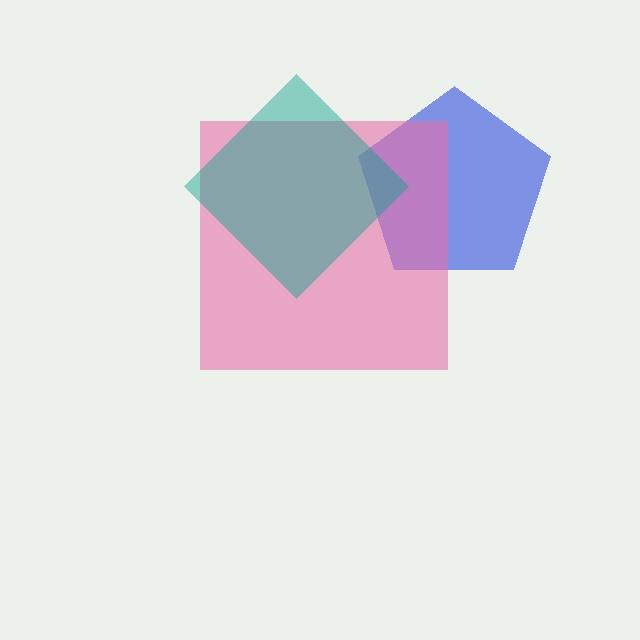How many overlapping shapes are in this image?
There are 3 overlapping shapes in the image.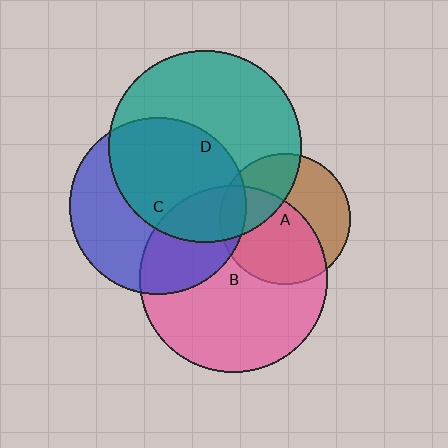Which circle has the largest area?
Circle D (teal).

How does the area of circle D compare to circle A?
Approximately 2.2 times.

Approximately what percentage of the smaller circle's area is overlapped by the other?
Approximately 55%.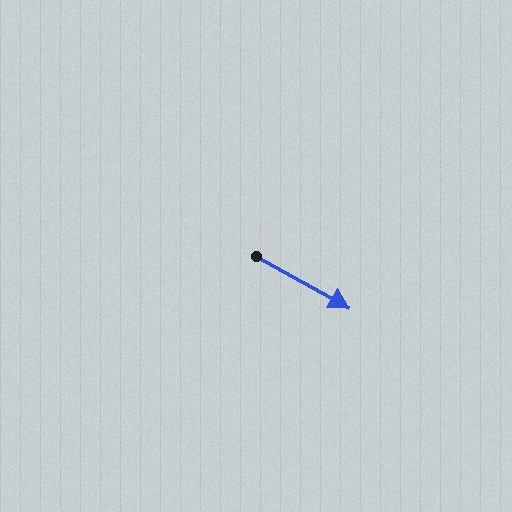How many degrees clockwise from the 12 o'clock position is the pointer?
Approximately 119 degrees.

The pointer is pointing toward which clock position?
Roughly 4 o'clock.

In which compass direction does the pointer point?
Southeast.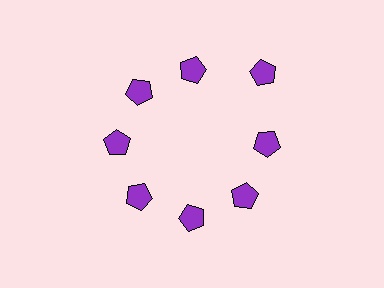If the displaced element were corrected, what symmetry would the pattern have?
It would have 8-fold rotational symmetry — the pattern would map onto itself every 45 degrees.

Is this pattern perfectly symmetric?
No. The 8 purple pentagons are arranged in a ring, but one element near the 2 o'clock position is pushed outward from the center, breaking the 8-fold rotational symmetry.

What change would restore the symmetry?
The symmetry would be restored by moving it inward, back onto the ring so that all 8 pentagons sit at equal angles and equal distance from the center.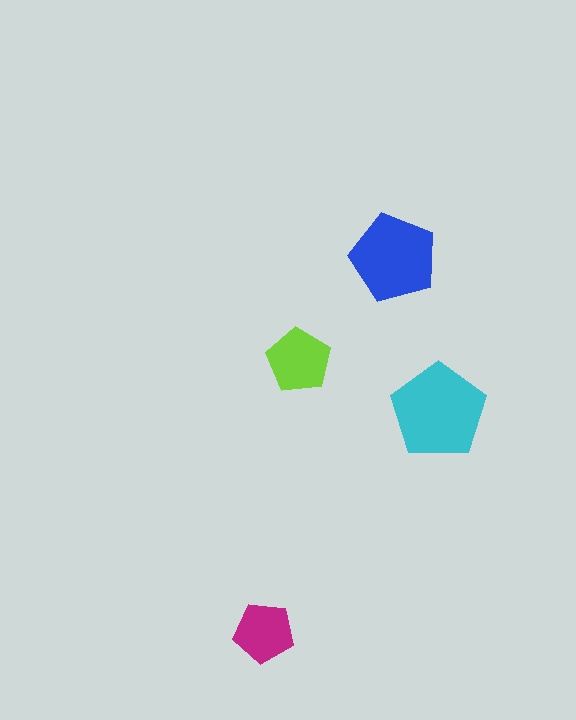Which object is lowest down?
The magenta pentagon is bottommost.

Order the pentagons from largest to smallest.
the cyan one, the blue one, the lime one, the magenta one.